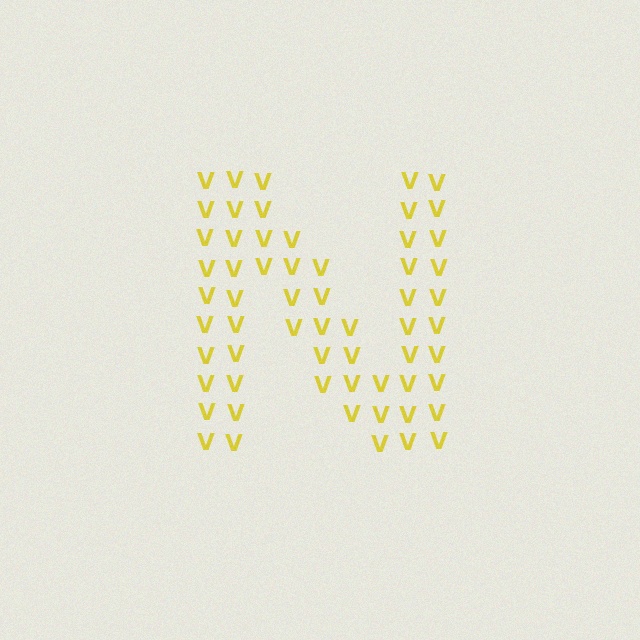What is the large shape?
The large shape is the letter N.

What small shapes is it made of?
It is made of small letter V's.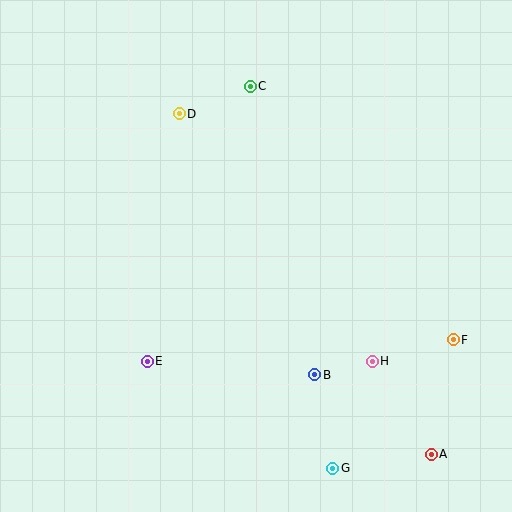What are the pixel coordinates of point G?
Point G is at (333, 468).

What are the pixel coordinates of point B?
Point B is at (315, 374).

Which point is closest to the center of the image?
Point B at (315, 374) is closest to the center.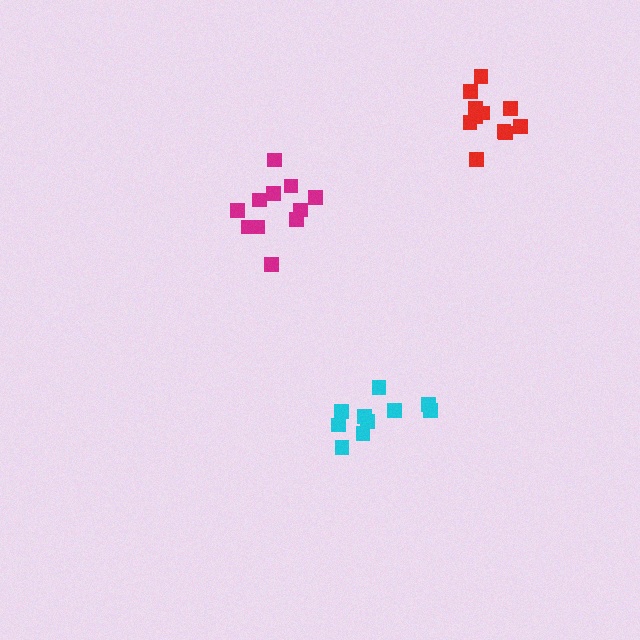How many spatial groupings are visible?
There are 3 spatial groupings.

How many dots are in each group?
Group 1: 10 dots, Group 2: 11 dots, Group 3: 11 dots (32 total).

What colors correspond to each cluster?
The clusters are colored: cyan, red, magenta.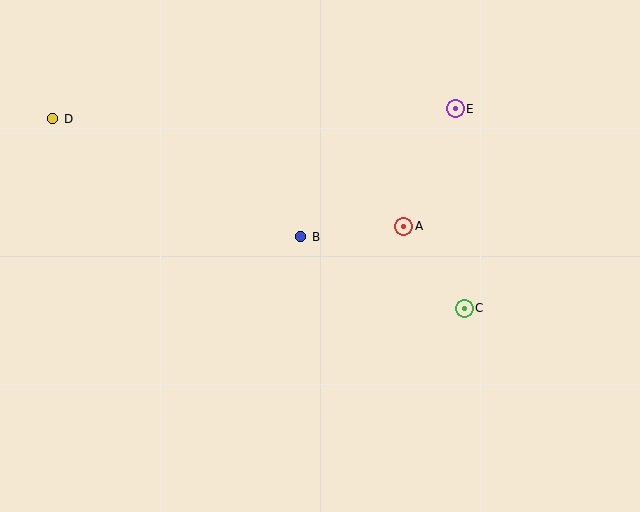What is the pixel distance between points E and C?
The distance between E and C is 199 pixels.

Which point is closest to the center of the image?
Point B at (301, 237) is closest to the center.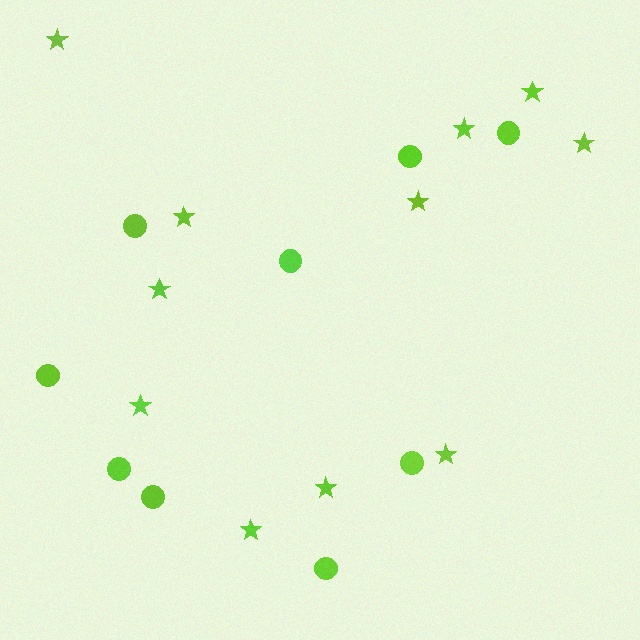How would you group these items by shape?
There are 2 groups: one group of circles (9) and one group of stars (11).